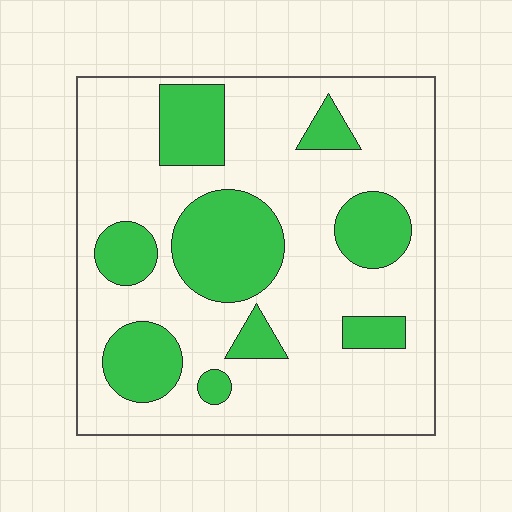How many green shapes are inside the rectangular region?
9.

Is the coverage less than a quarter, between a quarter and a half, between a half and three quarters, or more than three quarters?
Between a quarter and a half.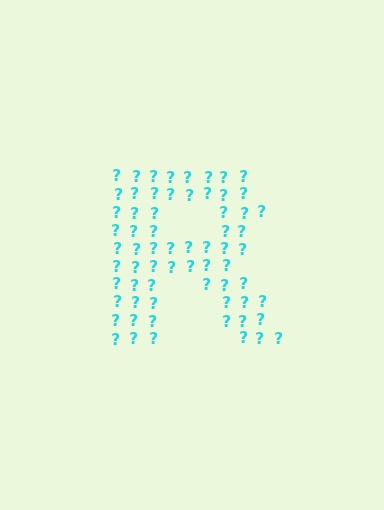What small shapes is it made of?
It is made of small question marks.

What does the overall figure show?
The overall figure shows the letter R.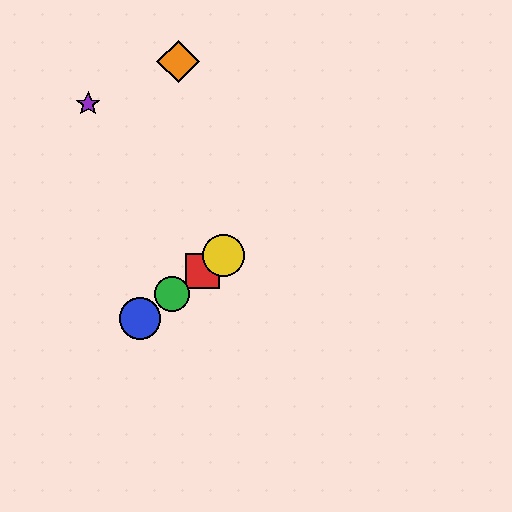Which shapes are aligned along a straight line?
The red square, the blue circle, the green circle, the yellow circle are aligned along a straight line.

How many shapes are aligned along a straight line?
4 shapes (the red square, the blue circle, the green circle, the yellow circle) are aligned along a straight line.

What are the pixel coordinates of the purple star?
The purple star is at (88, 104).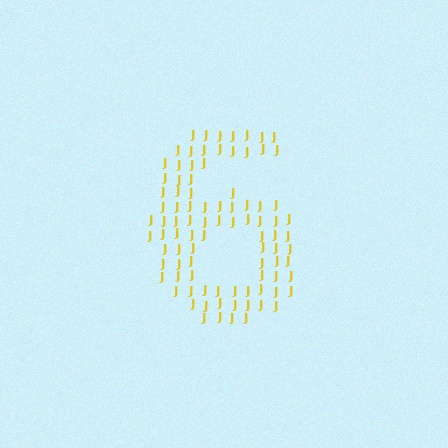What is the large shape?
The large shape is the digit 6.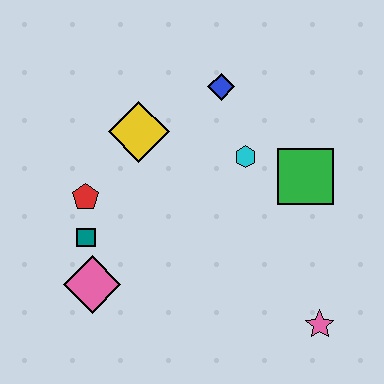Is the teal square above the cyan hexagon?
No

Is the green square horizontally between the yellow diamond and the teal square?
No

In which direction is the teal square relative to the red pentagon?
The teal square is below the red pentagon.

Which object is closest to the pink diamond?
The teal square is closest to the pink diamond.